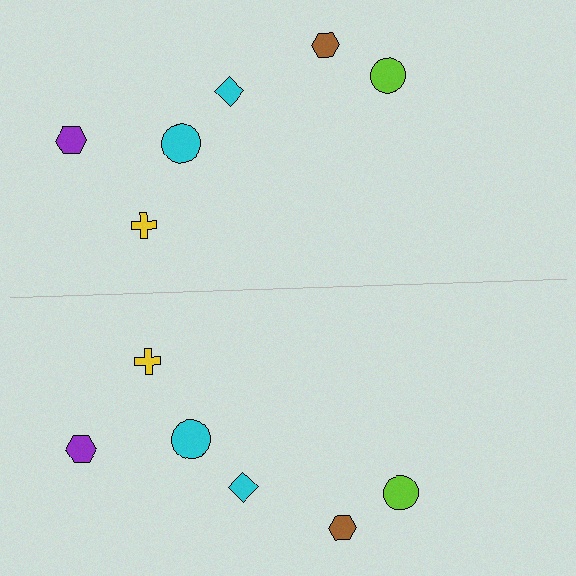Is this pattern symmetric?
Yes, this pattern has bilateral (reflection) symmetry.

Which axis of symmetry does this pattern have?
The pattern has a horizontal axis of symmetry running through the center of the image.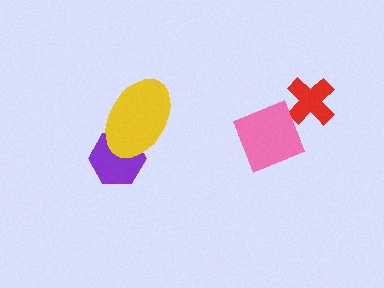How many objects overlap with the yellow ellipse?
1 object overlaps with the yellow ellipse.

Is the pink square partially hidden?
No, no other shape covers it.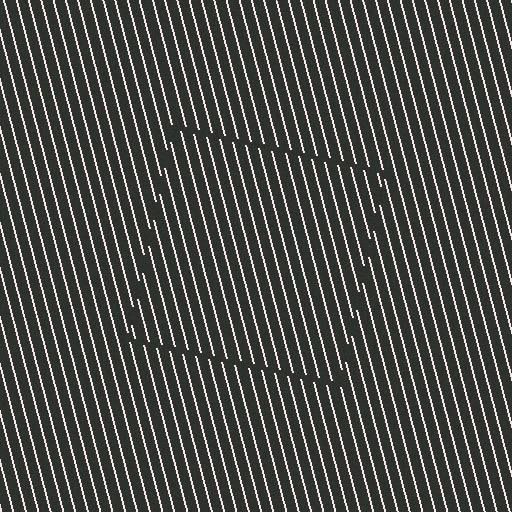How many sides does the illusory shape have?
4 sides — the line-ends trace a square.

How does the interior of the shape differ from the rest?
The interior of the shape contains the same grating, shifted by half a period — the contour is defined by the phase discontinuity where line-ends from the inner and outer gratings abut.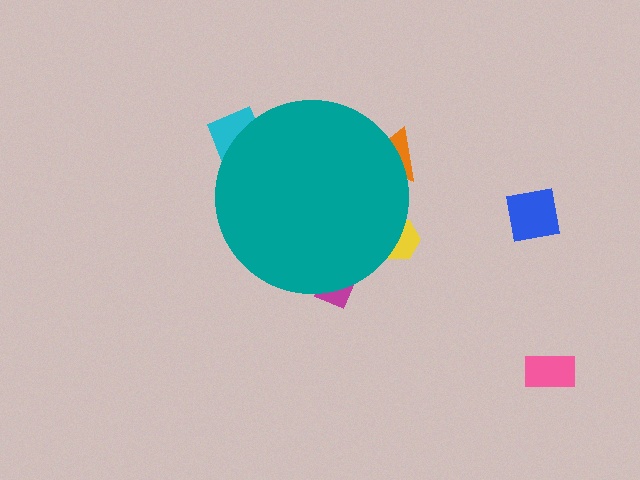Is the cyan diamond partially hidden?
Yes, the cyan diamond is partially hidden behind the teal circle.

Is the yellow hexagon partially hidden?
Yes, the yellow hexagon is partially hidden behind the teal circle.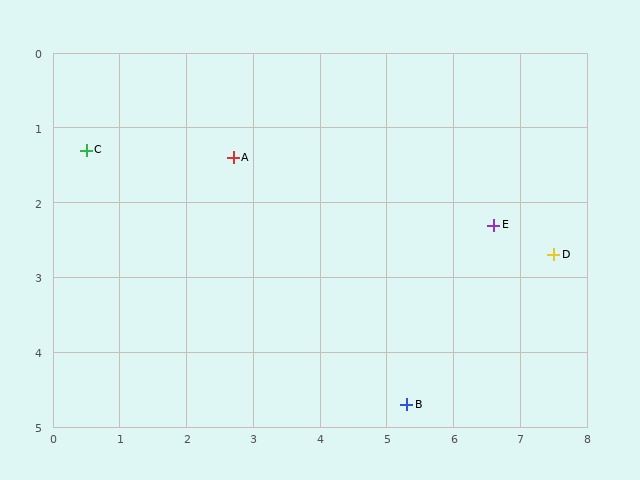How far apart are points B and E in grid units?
Points B and E are about 2.7 grid units apart.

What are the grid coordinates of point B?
Point B is at approximately (5.3, 4.7).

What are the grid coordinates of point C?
Point C is at approximately (0.5, 1.3).